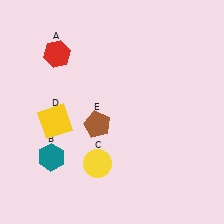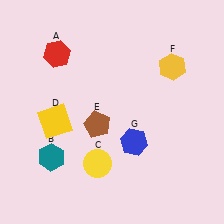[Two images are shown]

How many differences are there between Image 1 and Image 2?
There are 2 differences between the two images.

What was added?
A yellow hexagon (F), a blue hexagon (G) were added in Image 2.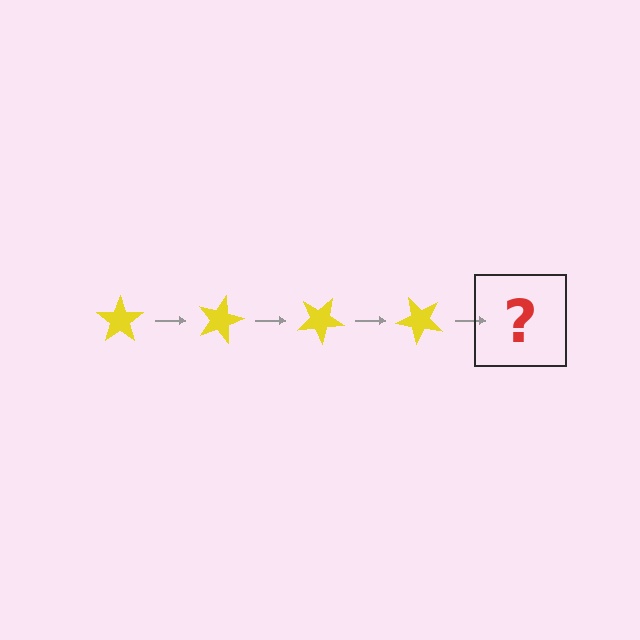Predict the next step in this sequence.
The next step is a yellow star rotated 60 degrees.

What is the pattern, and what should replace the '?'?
The pattern is that the star rotates 15 degrees each step. The '?' should be a yellow star rotated 60 degrees.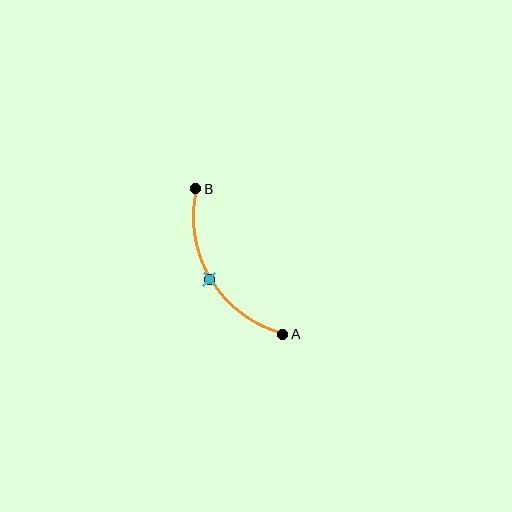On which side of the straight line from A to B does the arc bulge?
The arc bulges to the left of the straight line connecting A and B.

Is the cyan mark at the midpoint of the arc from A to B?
Yes. The cyan mark lies on the arc at equal arc-length from both A and B — it is the arc midpoint.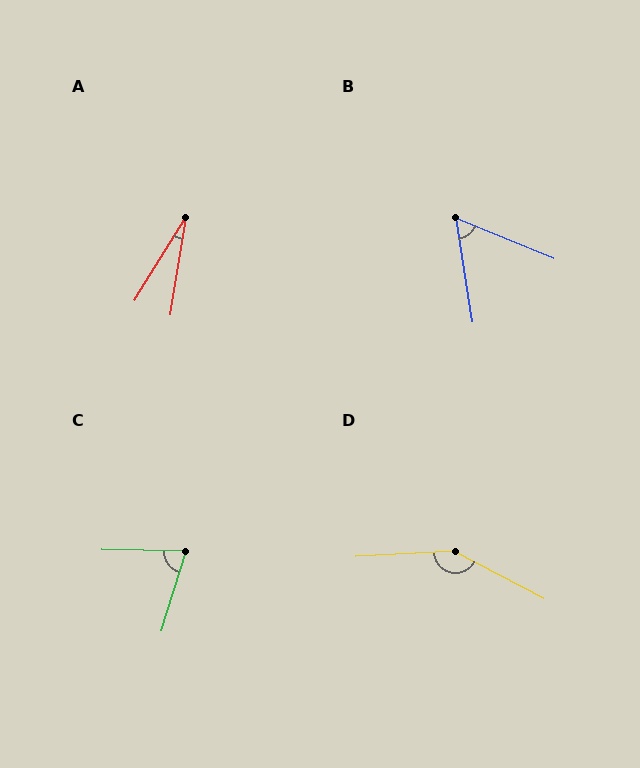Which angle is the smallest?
A, at approximately 23 degrees.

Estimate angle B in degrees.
Approximately 58 degrees.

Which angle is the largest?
D, at approximately 149 degrees.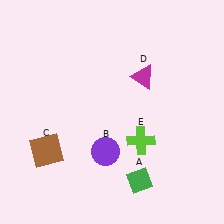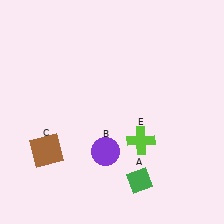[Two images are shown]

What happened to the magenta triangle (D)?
The magenta triangle (D) was removed in Image 2. It was in the top-right area of Image 1.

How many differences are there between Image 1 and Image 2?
There is 1 difference between the two images.